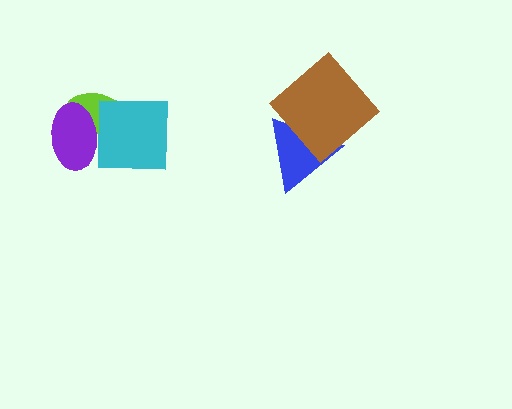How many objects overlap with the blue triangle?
1 object overlaps with the blue triangle.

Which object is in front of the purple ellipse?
The cyan square is in front of the purple ellipse.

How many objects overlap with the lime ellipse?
2 objects overlap with the lime ellipse.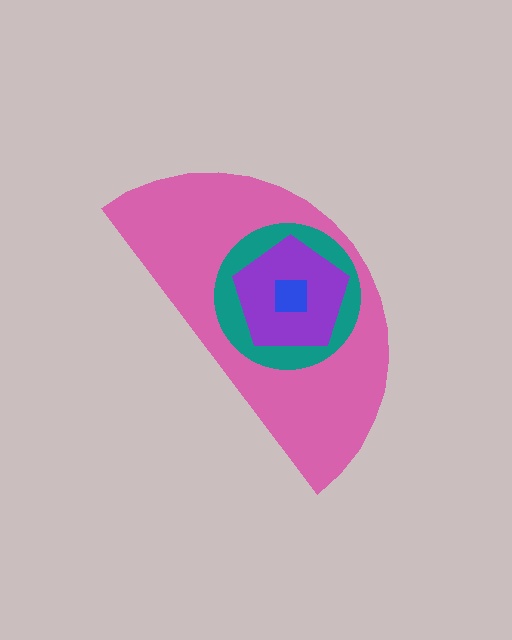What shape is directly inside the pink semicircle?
The teal circle.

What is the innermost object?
The blue square.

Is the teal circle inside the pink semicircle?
Yes.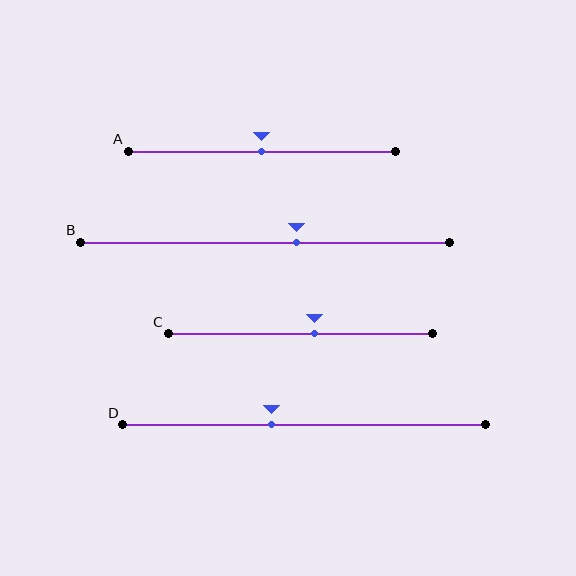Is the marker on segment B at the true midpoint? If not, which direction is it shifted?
No, the marker on segment B is shifted to the right by about 9% of the segment length.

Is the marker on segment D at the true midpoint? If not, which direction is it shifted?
No, the marker on segment D is shifted to the left by about 9% of the segment length.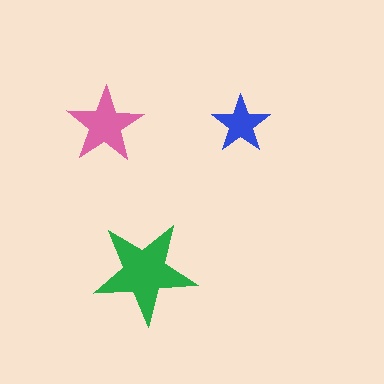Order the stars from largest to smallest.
the green one, the pink one, the blue one.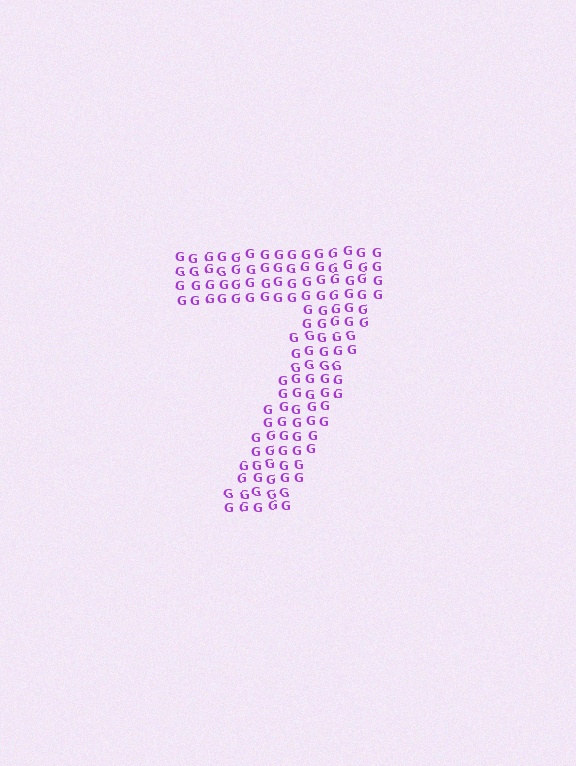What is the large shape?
The large shape is the digit 7.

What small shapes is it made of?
It is made of small letter G's.